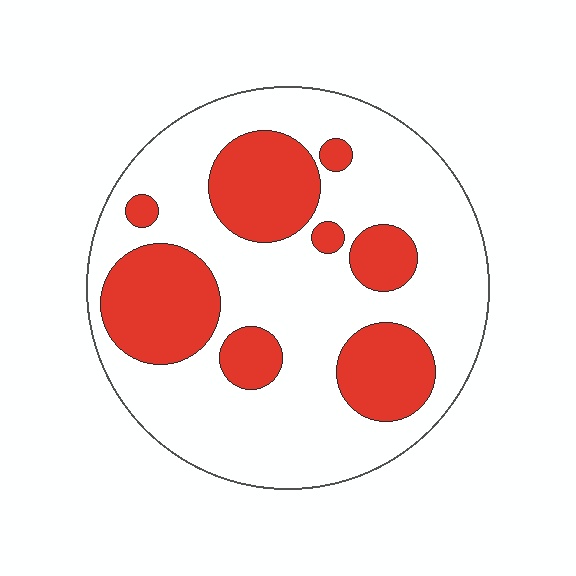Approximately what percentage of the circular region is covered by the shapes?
Approximately 30%.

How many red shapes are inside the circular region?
8.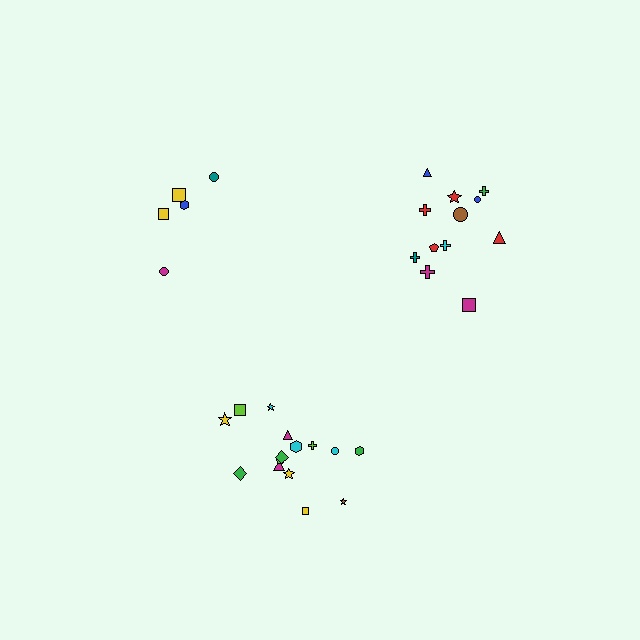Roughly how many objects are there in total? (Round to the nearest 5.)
Roughly 30 objects in total.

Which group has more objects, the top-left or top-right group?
The top-right group.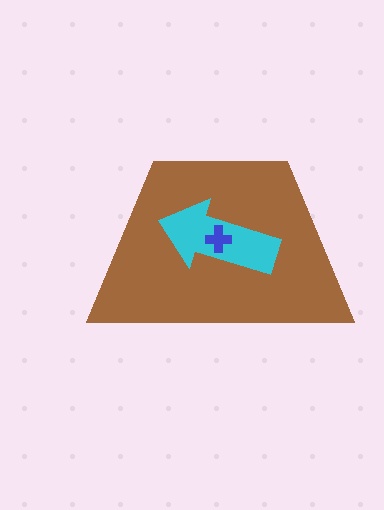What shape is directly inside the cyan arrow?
The blue cross.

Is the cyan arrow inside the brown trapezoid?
Yes.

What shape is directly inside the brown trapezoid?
The cyan arrow.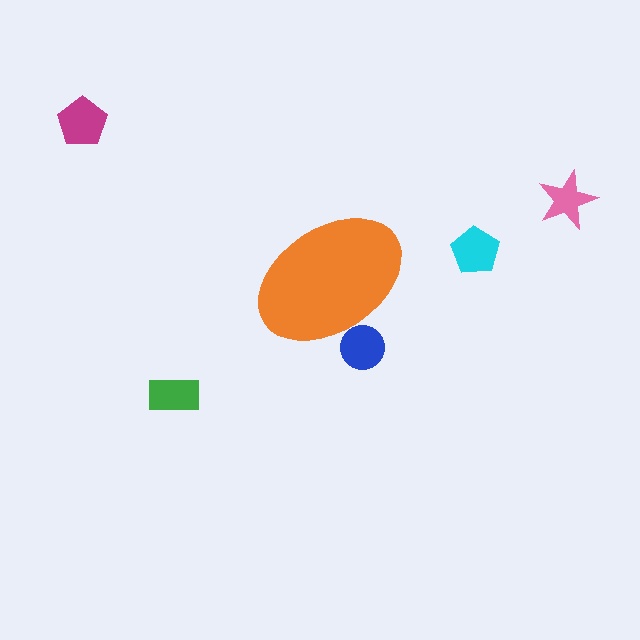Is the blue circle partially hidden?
Yes, the blue circle is partially hidden behind the orange ellipse.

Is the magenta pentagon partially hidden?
No, the magenta pentagon is fully visible.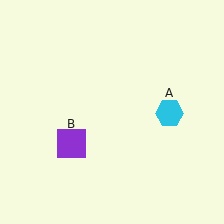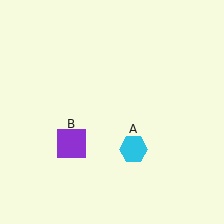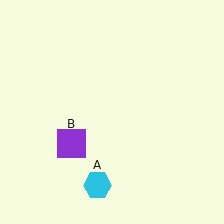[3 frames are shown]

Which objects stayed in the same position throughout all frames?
Purple square (object B) remained stationary.